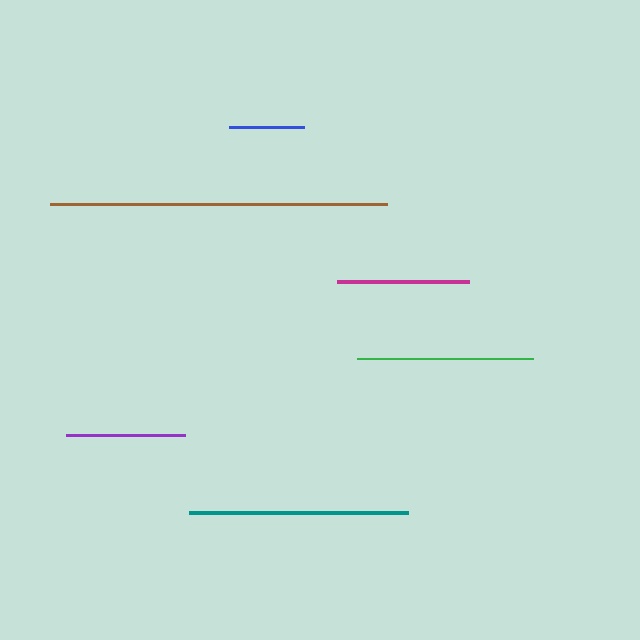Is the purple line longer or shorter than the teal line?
The teal line is longer than the purple line.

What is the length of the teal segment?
The teal segment is approximately 218 pixels long.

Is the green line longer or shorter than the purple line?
The green line is longer than the purple line.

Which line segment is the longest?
The brown line is the longest at approximately 337 pixels.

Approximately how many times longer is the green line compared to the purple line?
The green line is approximately 1.5 times the length of the purple line.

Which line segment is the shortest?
The blue line is the shortest at approximately 75 pixels.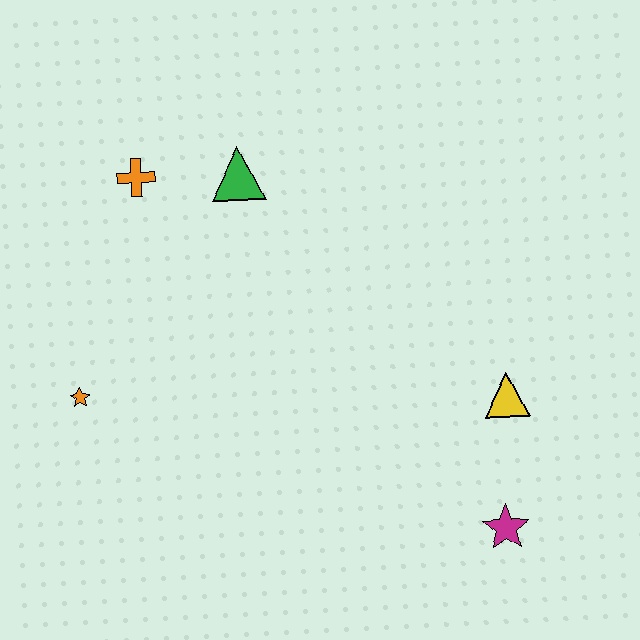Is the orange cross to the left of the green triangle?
Yes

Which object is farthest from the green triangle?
The magenta star is farthest from the green triangle.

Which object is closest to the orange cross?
The green triangle is closest to the orange cross.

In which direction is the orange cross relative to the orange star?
The orange cross is above the orange star.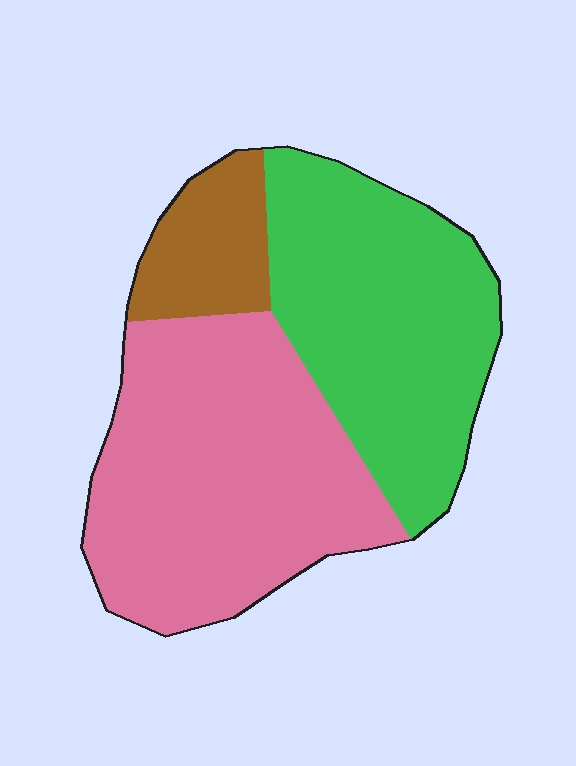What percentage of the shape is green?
Green covers roughly 40% of the shape.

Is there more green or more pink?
Pink.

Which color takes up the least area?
Brown, at roughly 10%.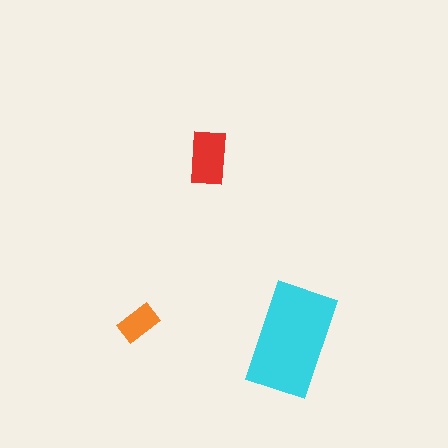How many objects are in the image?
There are 3 objects in the image.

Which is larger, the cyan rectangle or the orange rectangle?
The cyan one.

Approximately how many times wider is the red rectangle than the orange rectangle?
About 1.5 times wider.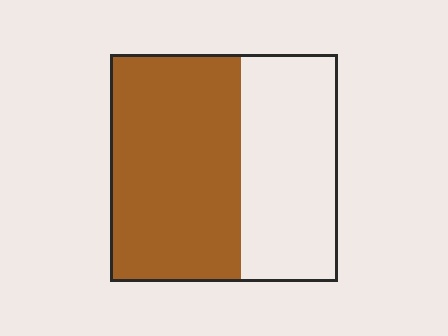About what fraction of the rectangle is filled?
About three fifths (3/5).